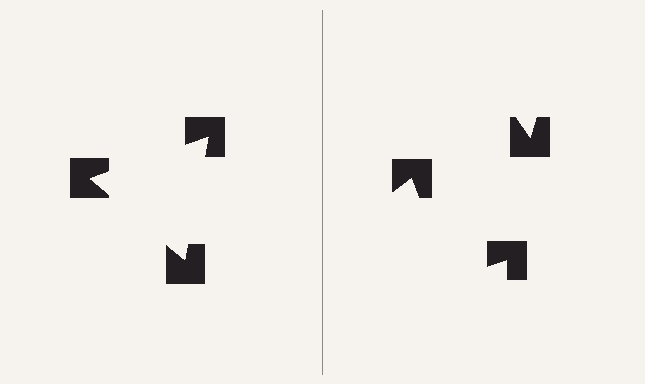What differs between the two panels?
The notched squares are positioned identically on both sides; only the wedge orientations differ. On the left they align to a triangle; on the right they are misaligned.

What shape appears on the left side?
An illusory triangle.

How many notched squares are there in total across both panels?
6 — 3 on each side.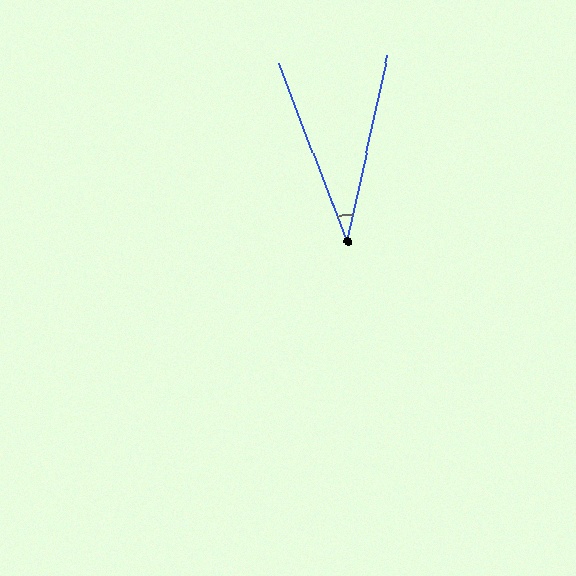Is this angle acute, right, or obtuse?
It is acute.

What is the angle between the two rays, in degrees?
Approximately 33 degrees.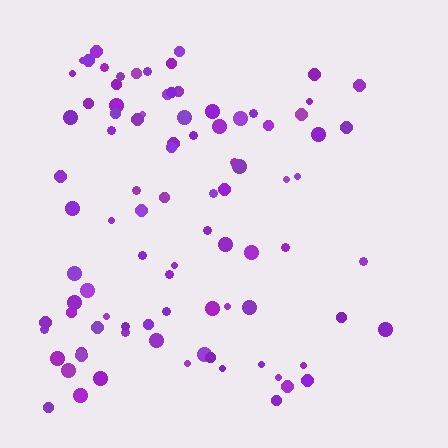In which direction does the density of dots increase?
From right to left, with the left side densest.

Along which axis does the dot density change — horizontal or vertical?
Horizontal.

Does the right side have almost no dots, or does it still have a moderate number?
Still a moderate number, just noticeably fewer than the left.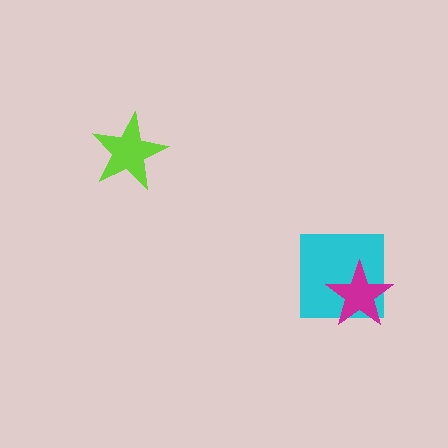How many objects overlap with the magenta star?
1 object overlaps with the magenta star.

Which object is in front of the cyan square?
The magenta star is in front of the cyan square.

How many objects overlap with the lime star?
0 objects overlap with the lime star.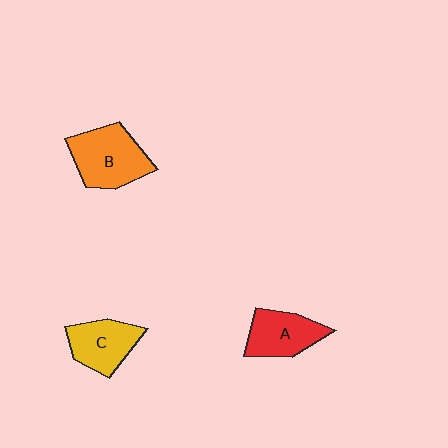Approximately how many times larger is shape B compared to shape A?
Approximately 1.3 times.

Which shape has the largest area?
Shape B (orange).